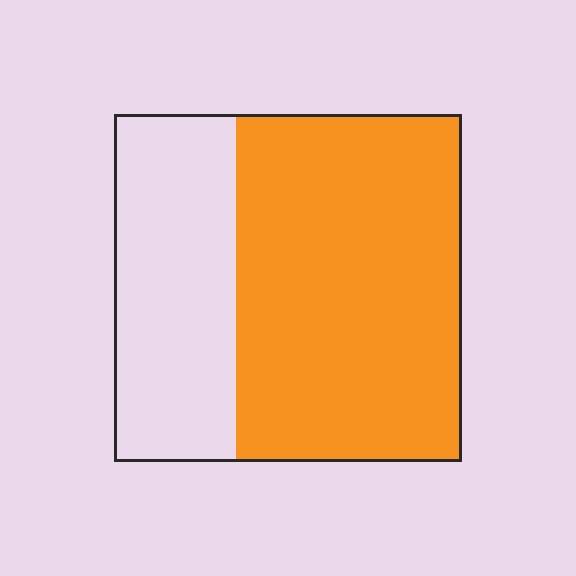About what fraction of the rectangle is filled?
About two thirds (2/3).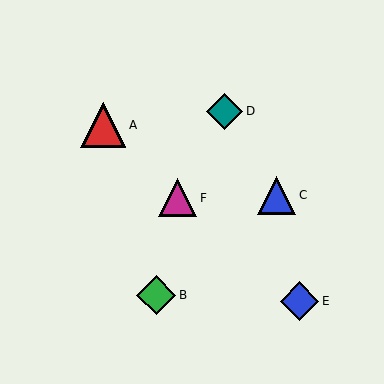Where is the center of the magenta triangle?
The center of the magenta triangle is at (178, 198).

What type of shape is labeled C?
Shape C is a blue triangle.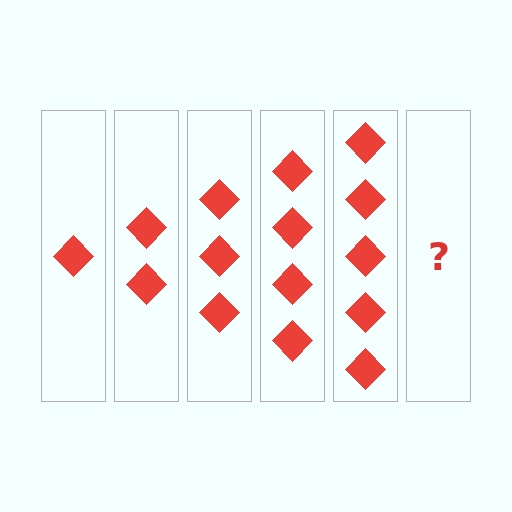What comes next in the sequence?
The next element should be 6 diamonds.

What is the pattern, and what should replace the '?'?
The pattern is that each step adds one more diamond. The '?' should be 6 diamonds.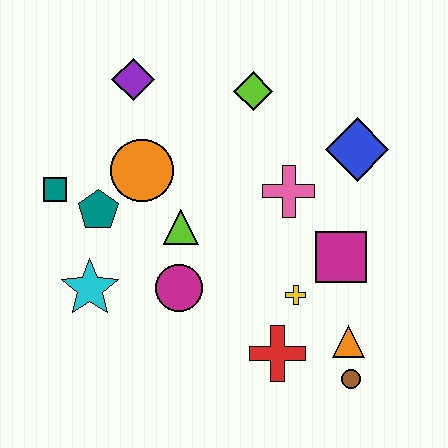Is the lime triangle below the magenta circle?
No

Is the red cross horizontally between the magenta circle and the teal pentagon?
No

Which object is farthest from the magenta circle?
The blue diamond is farthest from the magenta circle.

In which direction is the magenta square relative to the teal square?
The magenta square is to the right of the teal square.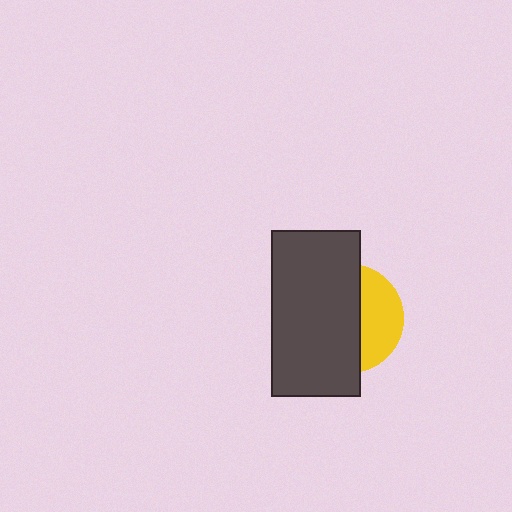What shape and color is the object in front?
The object in front is a dark gray rectangle.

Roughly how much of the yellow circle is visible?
A small part of it is visible (roughly 36%).